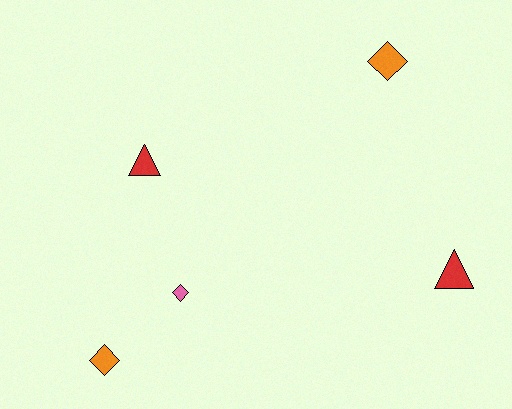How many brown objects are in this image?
There are no brown objects.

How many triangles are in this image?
There are 2 triangles.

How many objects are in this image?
There are 5 objects.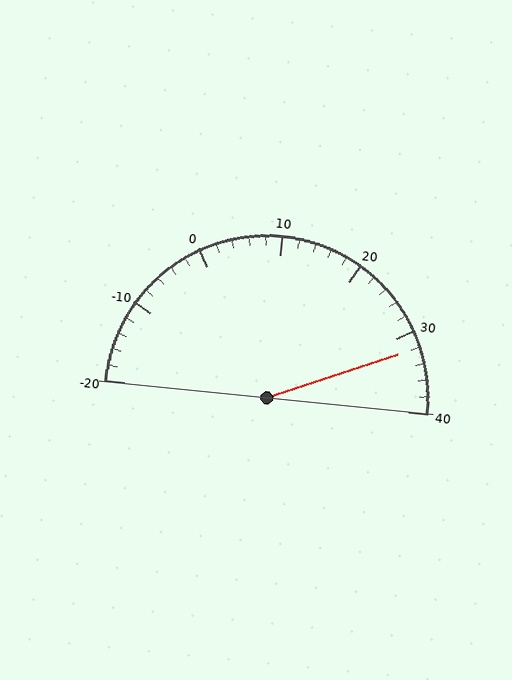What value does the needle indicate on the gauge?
The needle indicates approximately 32.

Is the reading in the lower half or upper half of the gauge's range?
The reading is in the upper half of the range (-20 to 40).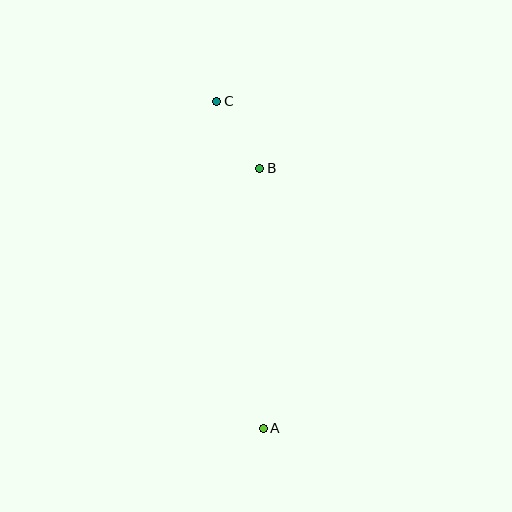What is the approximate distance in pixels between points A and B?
The distance between A and B is approximately 260 pixels.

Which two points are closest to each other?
Points B and C are closest to each other.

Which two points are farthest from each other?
Points A and C are farthest from each other.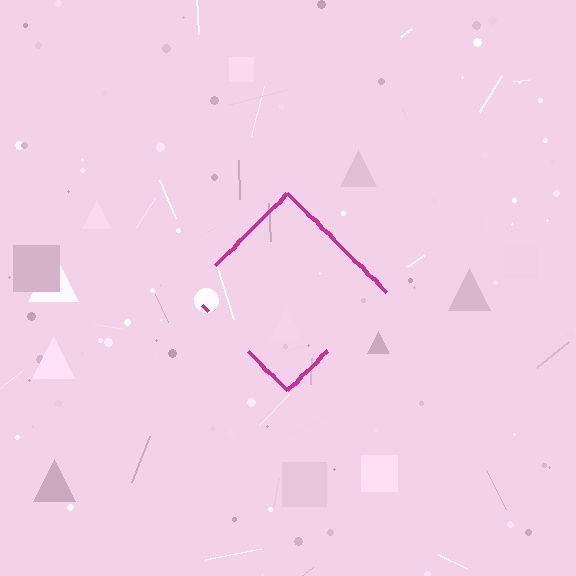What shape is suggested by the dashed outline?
The dashed outline suggests a diamond.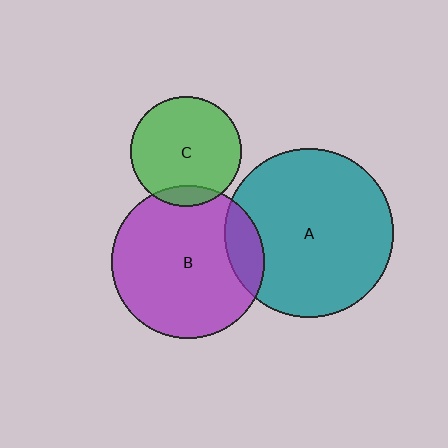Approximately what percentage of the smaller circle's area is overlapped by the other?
Approximately 15%.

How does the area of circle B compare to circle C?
Approximately 1.9 times.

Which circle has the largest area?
Circle A (teal).